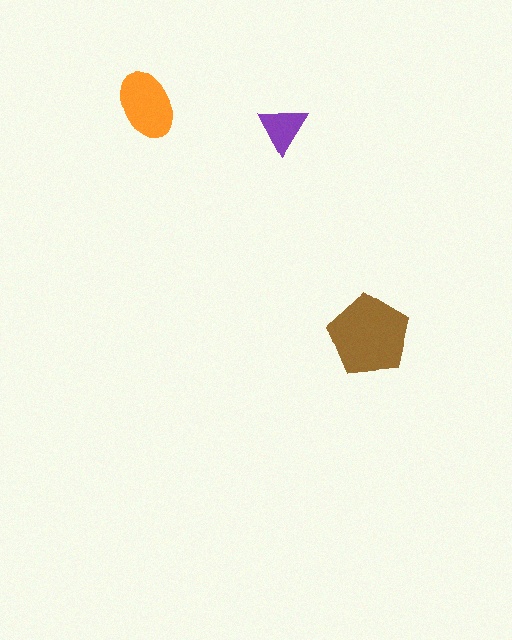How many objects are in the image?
There are 3 objects in the image.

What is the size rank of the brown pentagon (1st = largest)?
1st.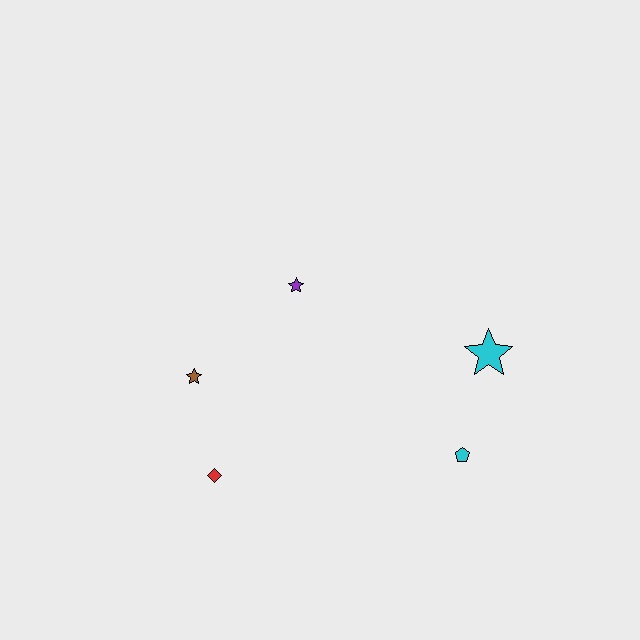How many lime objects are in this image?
There are no lime objects.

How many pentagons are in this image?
There is 1 pentagon.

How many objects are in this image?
There are 5 objects.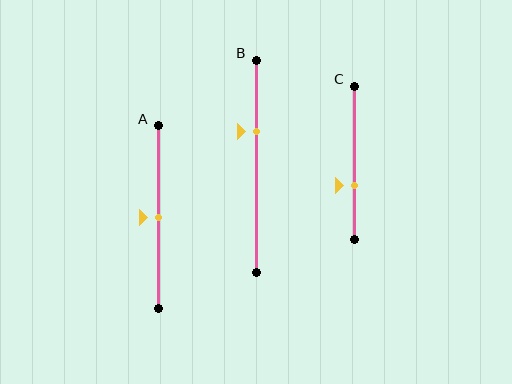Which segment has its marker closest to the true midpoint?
Segment A has its marker closest to the true midpoint.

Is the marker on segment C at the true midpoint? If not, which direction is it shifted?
No, the marker on segment C is shifted downward by about 14% of the segment length.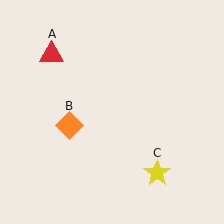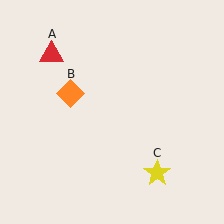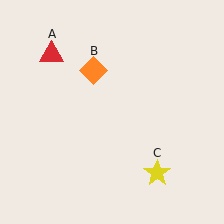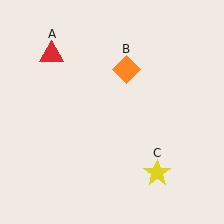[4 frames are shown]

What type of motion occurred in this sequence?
The orange diamond (object B) rotated clockwise around the center of the scene.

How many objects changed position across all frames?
1 object changed position: orange diamond (object B).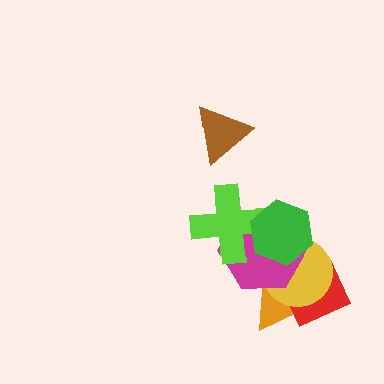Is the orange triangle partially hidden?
Yes, it is partially covered by another shape.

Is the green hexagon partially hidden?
No, no other shape covers it.